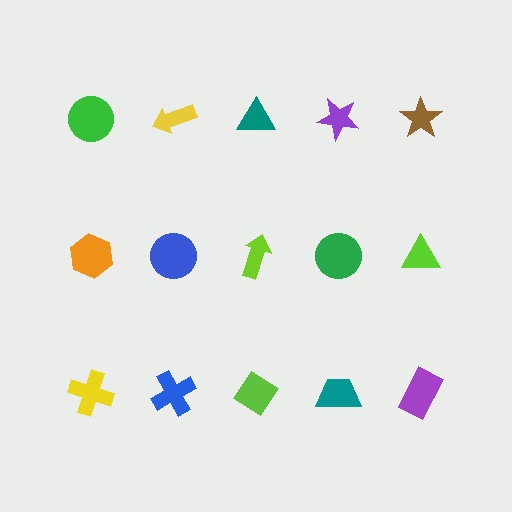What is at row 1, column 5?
A brown star.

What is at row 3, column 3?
A lime diamond.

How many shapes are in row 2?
5 shapes.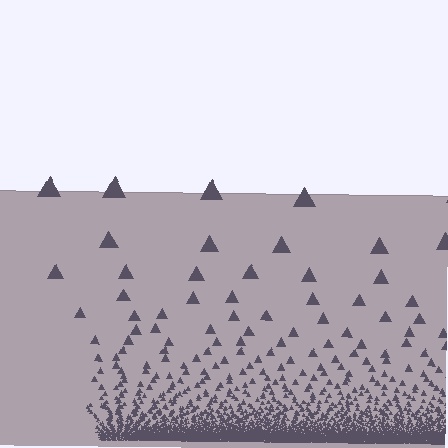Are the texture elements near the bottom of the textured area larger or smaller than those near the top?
Smaller. The gradient is inverted — elements near the bottom are smaller and denser.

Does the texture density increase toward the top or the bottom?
Density increases toward the bottom.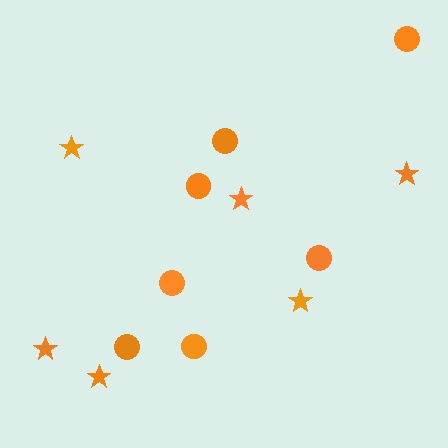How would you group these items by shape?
There are 2 groups: one group of circles (7) and one group of stars (6).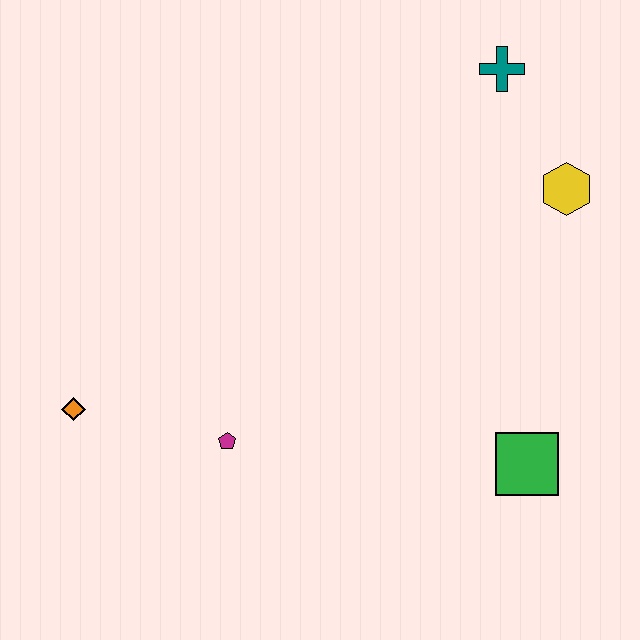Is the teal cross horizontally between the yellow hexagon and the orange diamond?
Yes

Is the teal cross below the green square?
No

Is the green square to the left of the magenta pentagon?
No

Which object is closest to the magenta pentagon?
The orange diamond is closest to the magenta pentagon.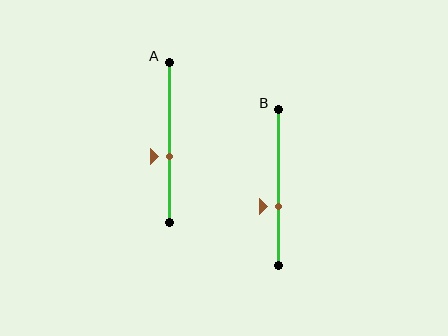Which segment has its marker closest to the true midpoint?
Segment A has its marker closest to the true midpoint.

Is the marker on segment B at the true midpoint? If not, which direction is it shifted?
No, the marker on segment B is shifted downward by about 12% of the segment length.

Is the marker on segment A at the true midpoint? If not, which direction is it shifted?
No, the marker on segment A is shifted downward by about 8% of the segment length.